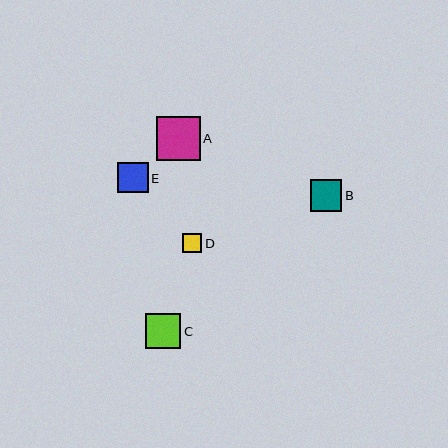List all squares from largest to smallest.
From largest to smallest: A, C, B, E, D.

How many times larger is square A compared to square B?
Square A is approximately 1.4 times the size of square B.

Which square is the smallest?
Square D is the smallest with a size of approximately 19 pixels.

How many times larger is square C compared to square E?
Square C is approximately 1.1 times the size of square E.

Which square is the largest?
Square A is the largest with a size of approximately 44 pixels.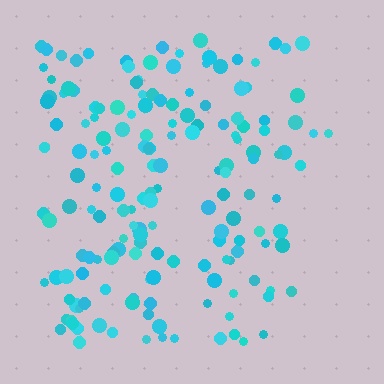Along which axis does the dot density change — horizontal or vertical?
Horizontal.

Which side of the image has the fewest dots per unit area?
The right.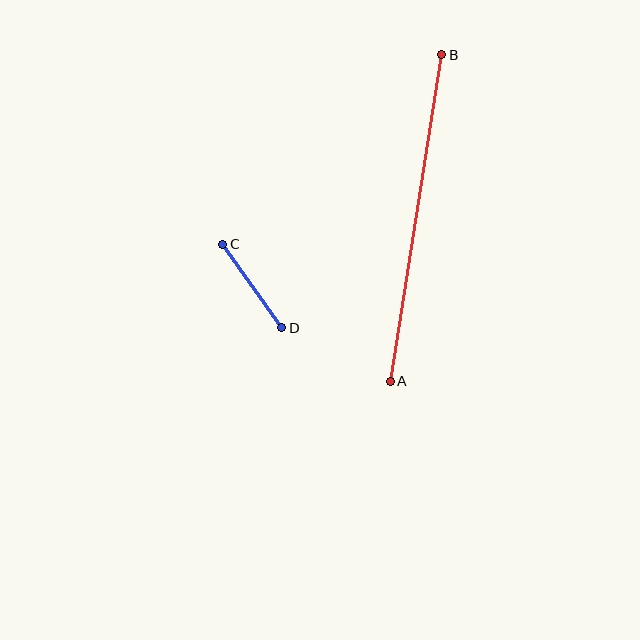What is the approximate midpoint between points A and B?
The midpoint is at approximately (416, 218) pixels.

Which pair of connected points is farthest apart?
Points A and B are farthest apart.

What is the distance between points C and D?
The distance is approximately 102 pixels.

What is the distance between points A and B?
The distance is approximately 331 pixels.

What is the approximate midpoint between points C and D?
The midpoint is at approximately (252, 286) pixels.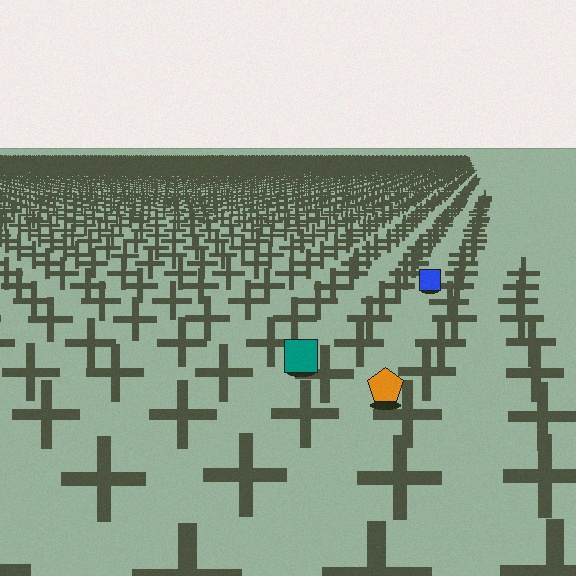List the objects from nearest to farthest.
From nearest to farthest: the orange pentagon, the teal square, the blue square.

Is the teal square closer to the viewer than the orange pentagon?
No. The orange pentagon is closer — you can tell from the texture gradient: the ground texture is coarser near it.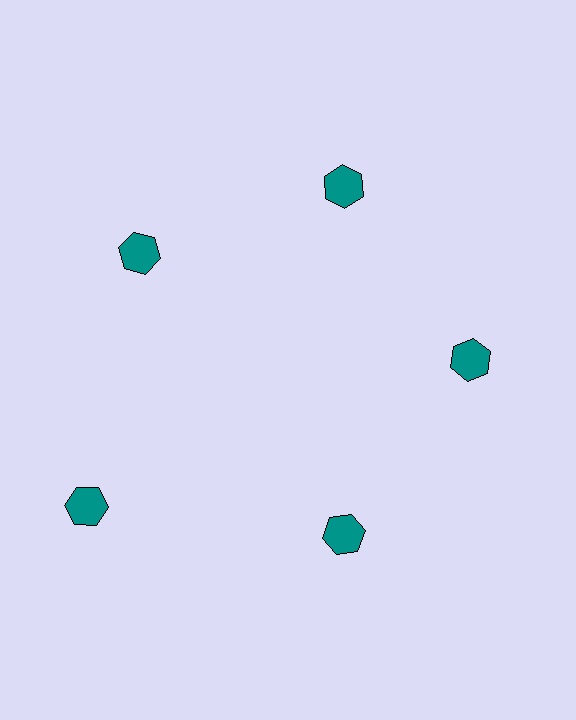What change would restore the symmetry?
The symmetry would be restored by moving it inward, back onto the ring so that all 5 hexagons sit at equal angles and equal distance from the center.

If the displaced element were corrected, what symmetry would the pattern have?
It would have 5-fold rotational symmetry — the pattern would map onto itself every 72 degrees.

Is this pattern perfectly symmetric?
No. The 5 teal hexagons are arranged in a ring, but one element near the 8 o'clock position is pushed outward from the center, breaking the 5-fold rotational symmetry.